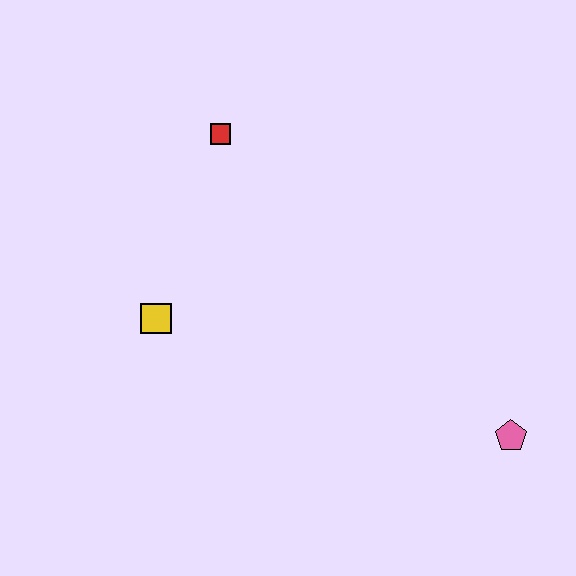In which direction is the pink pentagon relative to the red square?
The pink pentagon is below the red square.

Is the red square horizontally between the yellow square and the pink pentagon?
Yes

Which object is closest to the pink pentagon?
The yellow square is closest to the pink pentagon.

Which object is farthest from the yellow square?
The pink pentagon is farthest from the yellow square.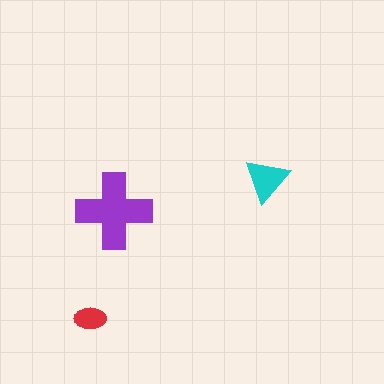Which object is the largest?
The purple cross.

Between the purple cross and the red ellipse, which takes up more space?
The purple cross.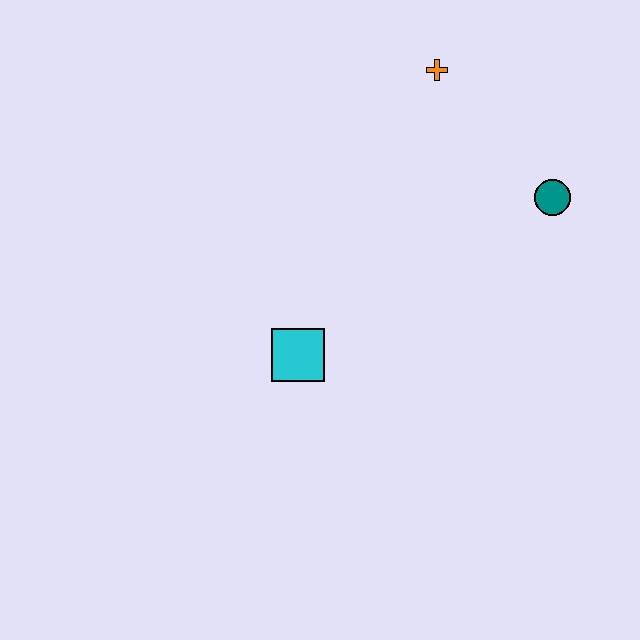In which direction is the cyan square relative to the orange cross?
The cyan square is below the orange cross.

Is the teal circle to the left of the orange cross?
No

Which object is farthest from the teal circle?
The cyan square is farthest from the teal circle.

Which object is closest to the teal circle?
The orange cross is closest to the teal circle.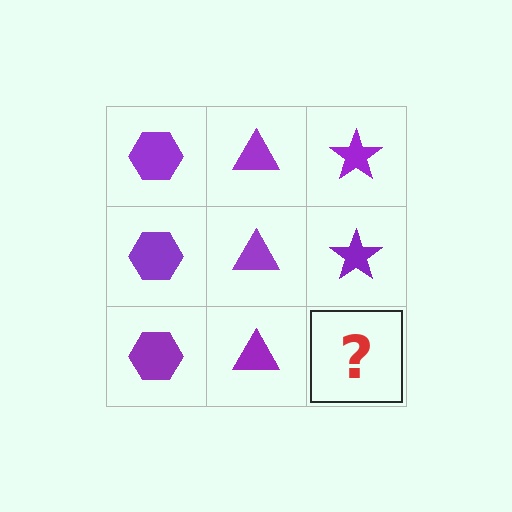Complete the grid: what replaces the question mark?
The question mark should be replaced with a purple star.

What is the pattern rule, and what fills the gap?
The rule is that each column has a consistent shape. The gap should be filled with a purple star.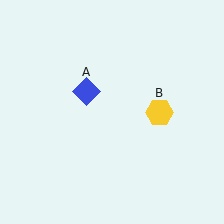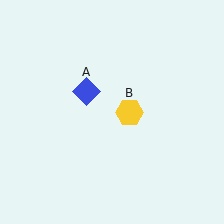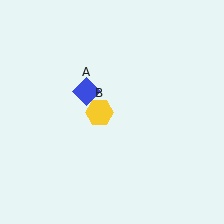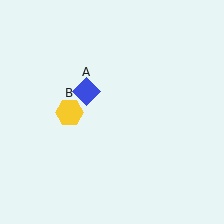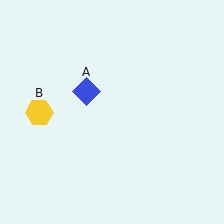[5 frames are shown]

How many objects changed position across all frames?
1 object changed position: yellow hexagon (object B).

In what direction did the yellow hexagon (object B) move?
The yellow hexagon (object B) moved left.